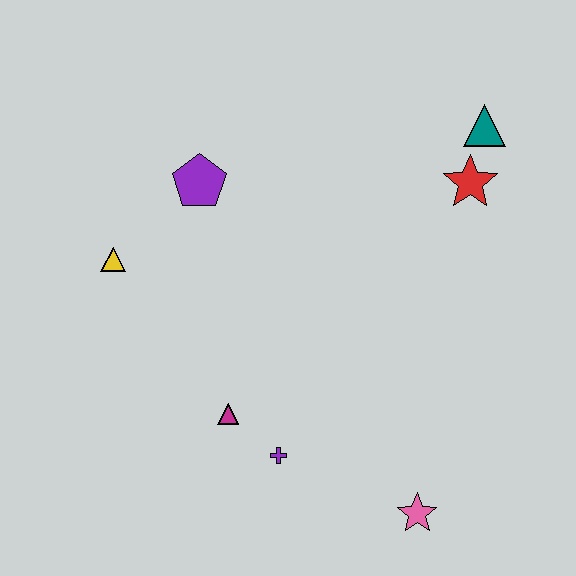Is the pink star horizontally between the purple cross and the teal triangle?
Yes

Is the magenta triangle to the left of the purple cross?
Yes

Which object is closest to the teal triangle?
The red star is closest to the teal triangle.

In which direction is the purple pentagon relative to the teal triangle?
The purple pentagon is to the left of the teal triangle.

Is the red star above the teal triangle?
No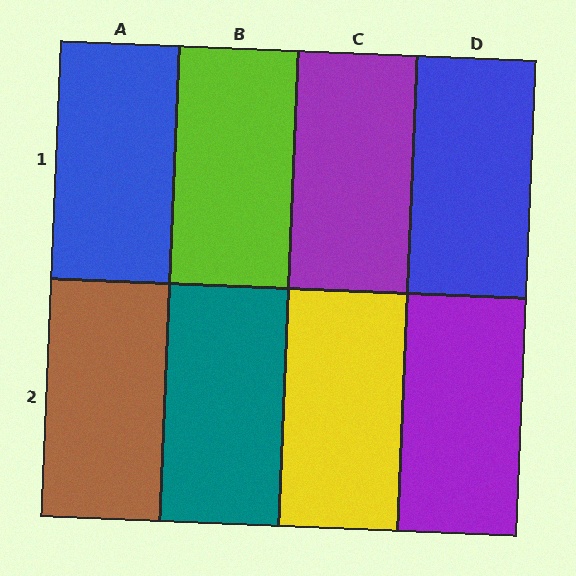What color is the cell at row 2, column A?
Brown.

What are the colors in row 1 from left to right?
Blue, lime, purple, blue.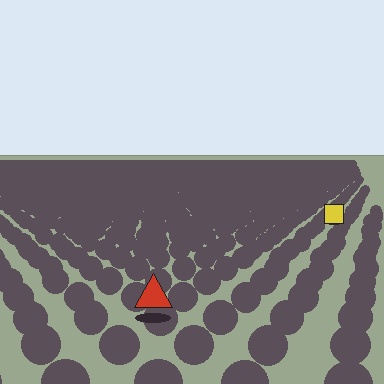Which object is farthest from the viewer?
The yellow square is farthest from the viewer. It appears smaller and the ground texture around it is denser.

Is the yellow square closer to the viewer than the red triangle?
No. The red triangle is closer — you can tell from the texture gradient: the ground texture is coarser near it.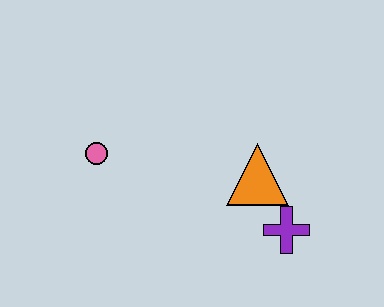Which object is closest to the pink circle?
The orange triangle is closest to the pink circle.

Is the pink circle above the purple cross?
Yes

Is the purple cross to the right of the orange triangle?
Yes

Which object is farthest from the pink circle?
The purple cross is farthest from the pink circle.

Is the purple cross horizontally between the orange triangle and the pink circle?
No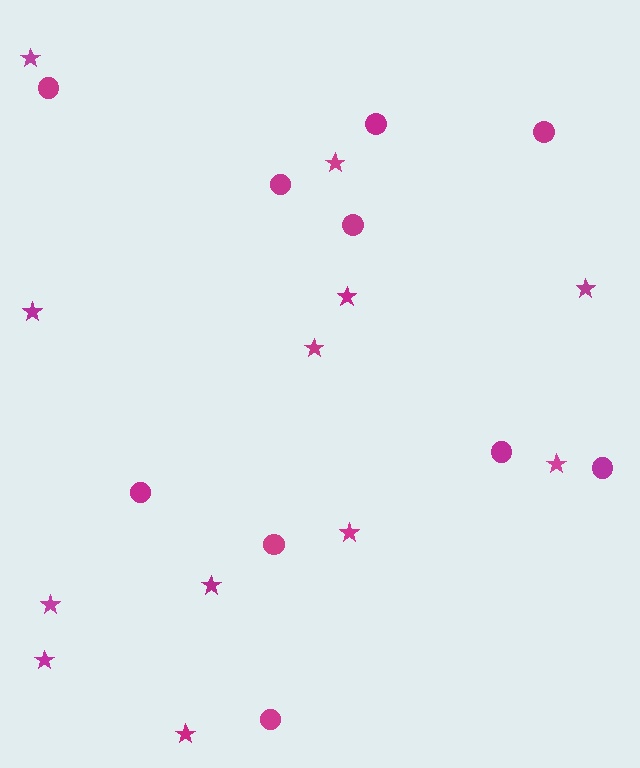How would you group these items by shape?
There are 2 groups: one group of stars (12) and one group of circles (10).